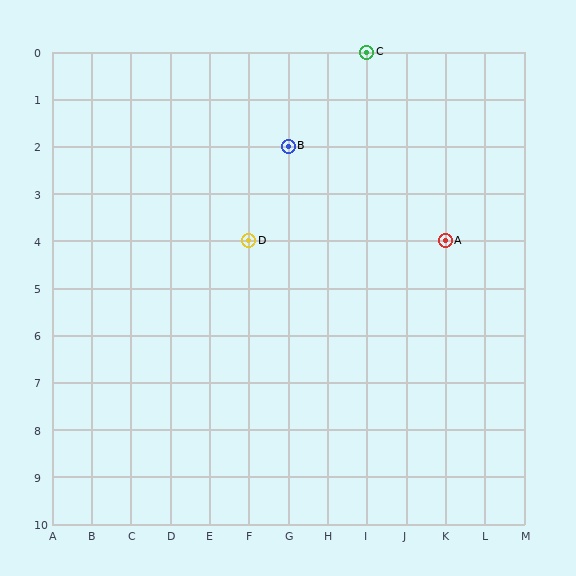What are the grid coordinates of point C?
Point C is at grid coordinates (I, 0).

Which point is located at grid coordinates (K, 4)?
Point A is at (K, 4).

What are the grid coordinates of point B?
Point B is at grid coordinates (G, 2).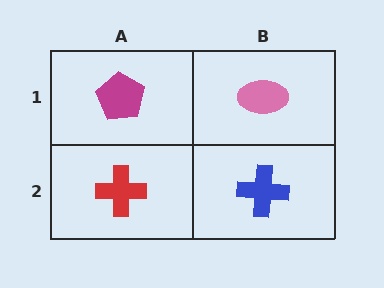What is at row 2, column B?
A blue cross.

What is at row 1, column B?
A pink ellipse.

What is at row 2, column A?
A red cross.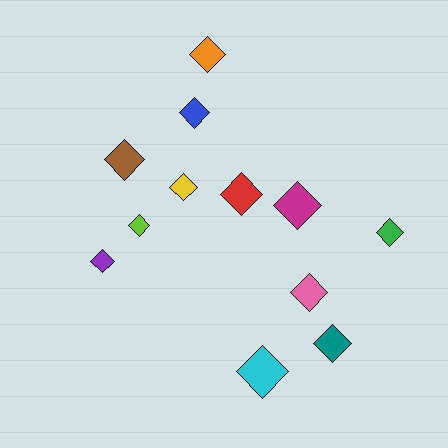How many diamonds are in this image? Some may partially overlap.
There are 12 diamonds.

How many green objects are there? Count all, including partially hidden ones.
There is 1 green object.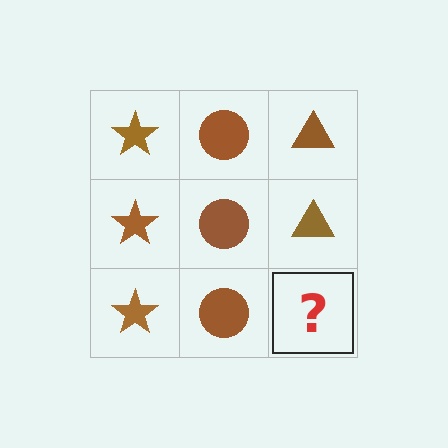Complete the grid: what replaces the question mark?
The question mark should be replaced with a brown triangle.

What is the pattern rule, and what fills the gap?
The rule is that each column has a consistent shape. The gap should be filled with a brown triangle.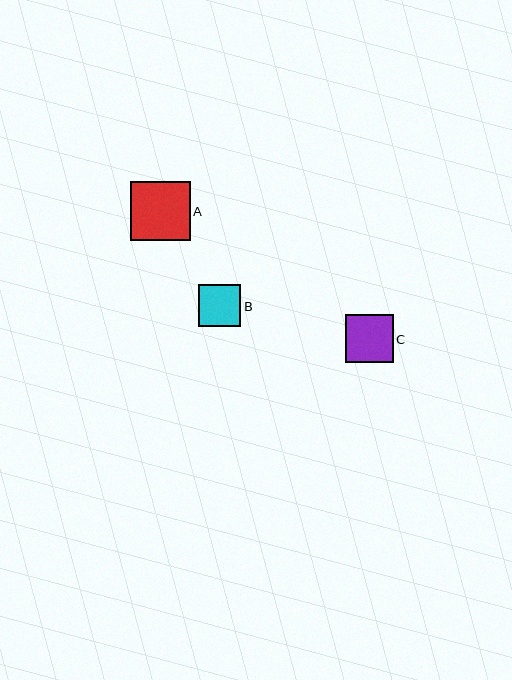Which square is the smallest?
Square B is the smallest with a size of approximately 42 pixels.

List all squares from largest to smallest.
From largest to smallest: A, C, B.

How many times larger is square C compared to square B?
Square C is approximately 1.1 times the size of square B.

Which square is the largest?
Square A is the largest with a size of approximately 60 pixels.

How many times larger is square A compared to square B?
Square A is approximately 1.4 times the size of square B.